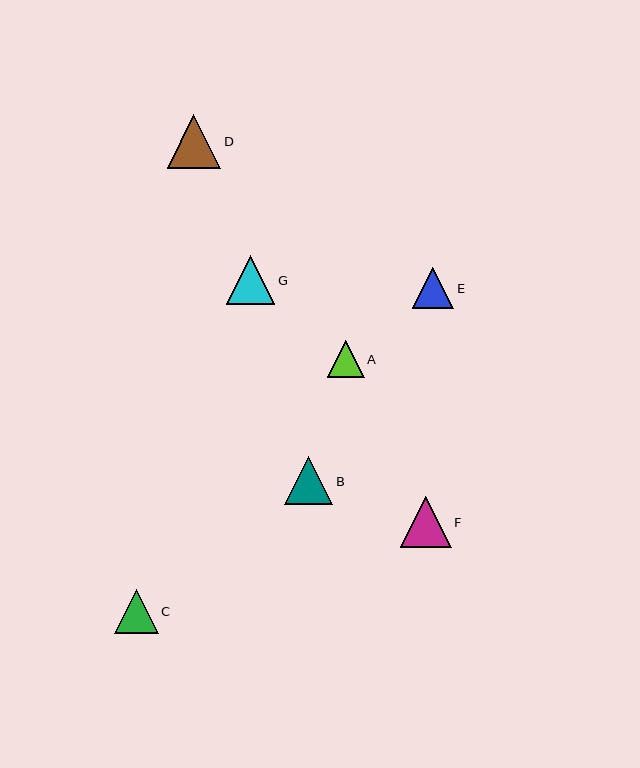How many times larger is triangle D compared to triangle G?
Triangle D is approximately 1.1 times the size of triangle G.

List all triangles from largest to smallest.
From largest to smallest: D, F, G, B, C, E, A.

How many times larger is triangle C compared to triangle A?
Triangle C is approximately 1.2 times the size of triangle A.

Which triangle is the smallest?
Triangle A is the smallest with a size of approximately 37 pixels.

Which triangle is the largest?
Triangle D is the largest with a size of approximately 54 pixels.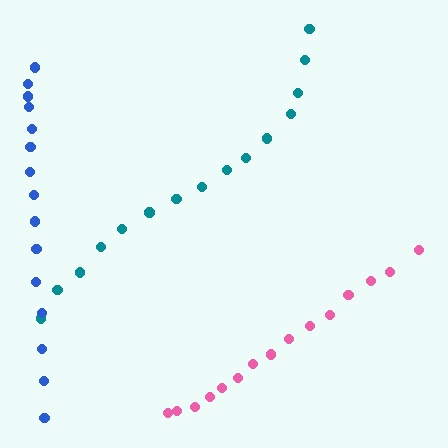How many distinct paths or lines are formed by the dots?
There are 3 distinct paths.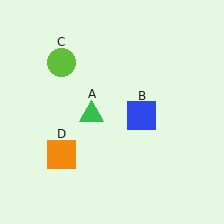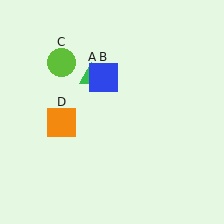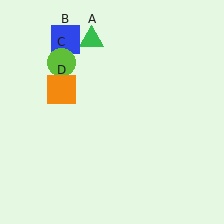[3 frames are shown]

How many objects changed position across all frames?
3 objects changed position: green triangle (object A), blue square (object B), orange square (object D).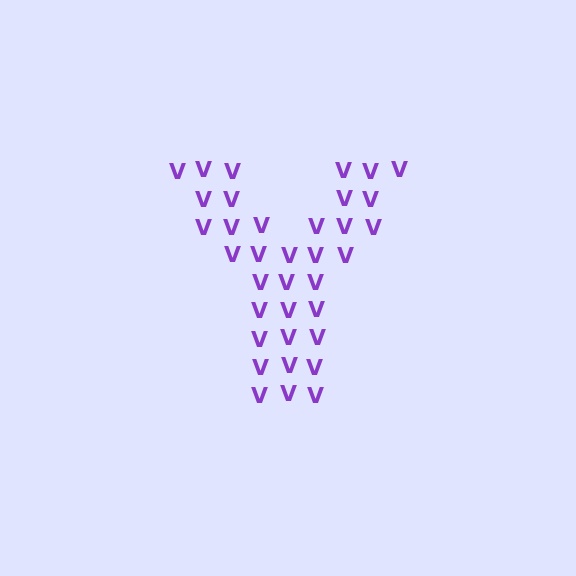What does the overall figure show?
The overall figure shows the letter Y.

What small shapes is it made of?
It is made of small letter V's.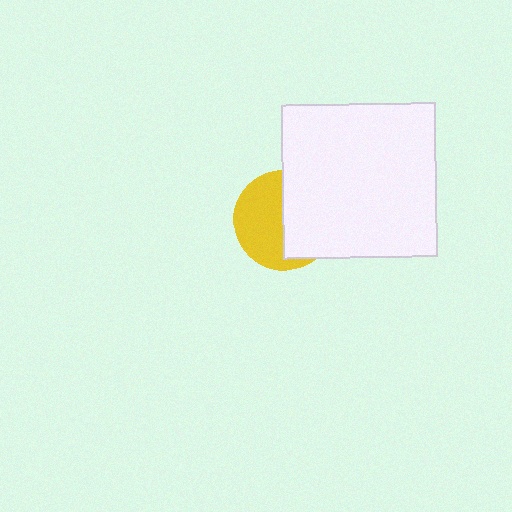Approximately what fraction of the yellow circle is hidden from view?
Roughly 48% of the yellow circle is hidden behind the white square.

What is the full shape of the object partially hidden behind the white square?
The partially hidden object is a yellow circle.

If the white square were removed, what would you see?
You would see the complete yellow circle.